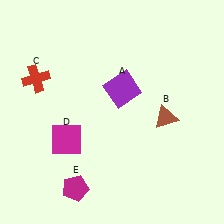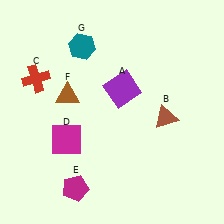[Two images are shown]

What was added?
A brown triangle (F), a teal hexagon (G) were added in Image 2.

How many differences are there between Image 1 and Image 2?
There are 2 differences between the two images.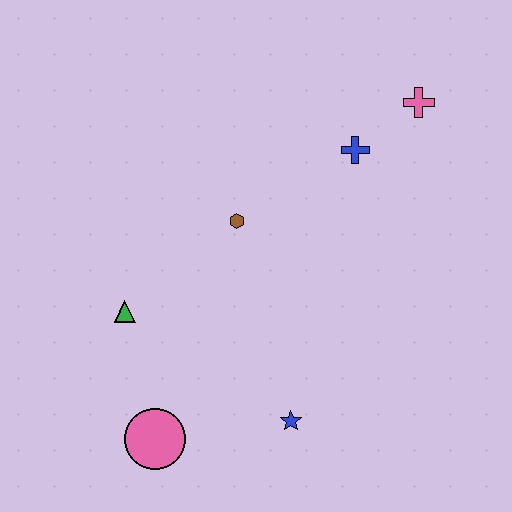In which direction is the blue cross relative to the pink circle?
The blue cross is above the pink circle.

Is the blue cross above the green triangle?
Yes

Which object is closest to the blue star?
The pink circle is closest to the blue star.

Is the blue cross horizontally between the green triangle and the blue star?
No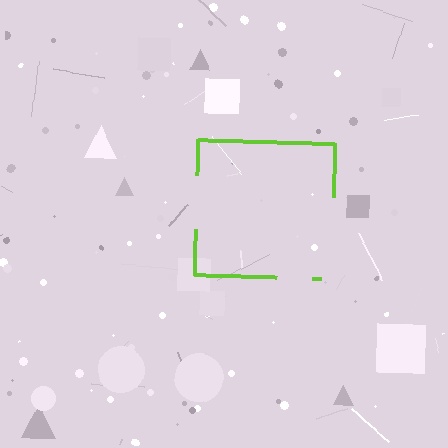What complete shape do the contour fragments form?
The contour fragments form a square.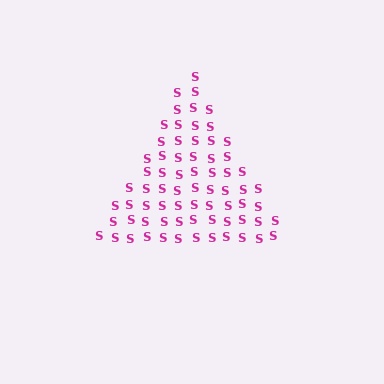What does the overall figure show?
The overall figure shows a triangle.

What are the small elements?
The small elements are letter S's.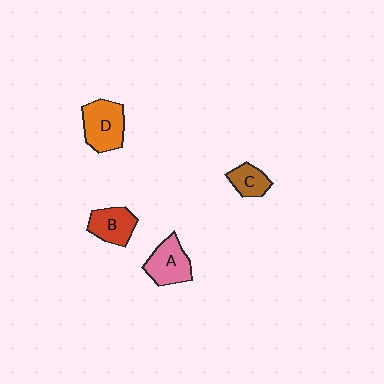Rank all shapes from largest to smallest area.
From largest to smallest: D (orange), A (pink), B (red), C (brown).